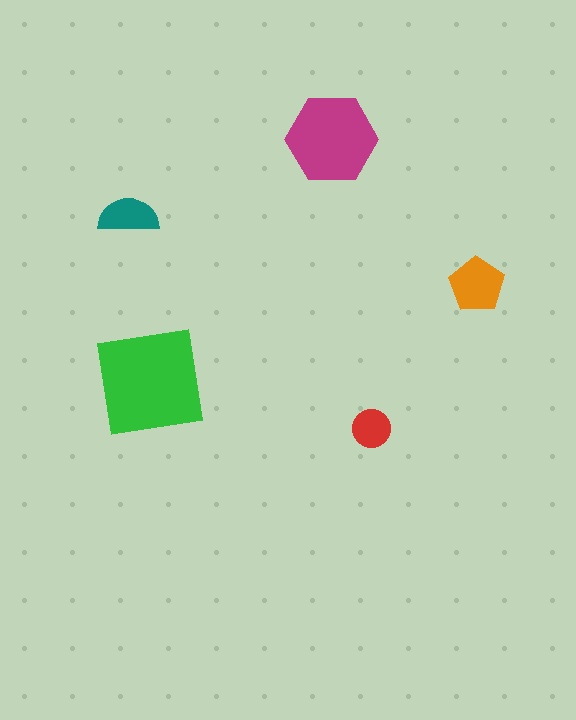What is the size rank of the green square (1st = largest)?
1st.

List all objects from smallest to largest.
The red circle, the teal semicircle, the orange pentagon, the magenta hexagon, the green square.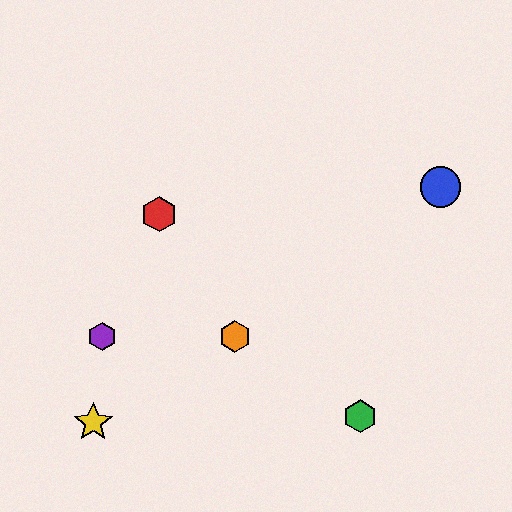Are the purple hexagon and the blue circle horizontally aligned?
No, the purple hexagon is at y≈336 and the blue circle is at y≈187.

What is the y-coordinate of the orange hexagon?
The orange hexagon is at y≈336.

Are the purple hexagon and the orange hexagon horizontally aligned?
Yes, both are at y≈336.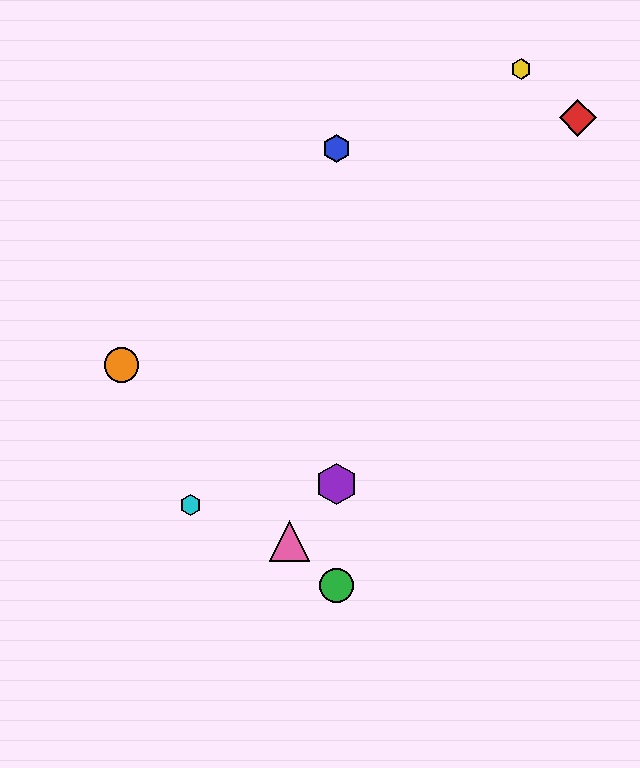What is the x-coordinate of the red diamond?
The red diamond is at x≈578.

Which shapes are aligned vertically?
The blue hexagon, the green circle, the purple hexagon are aligned vertically.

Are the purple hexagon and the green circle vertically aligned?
Yes, both are at x≈336.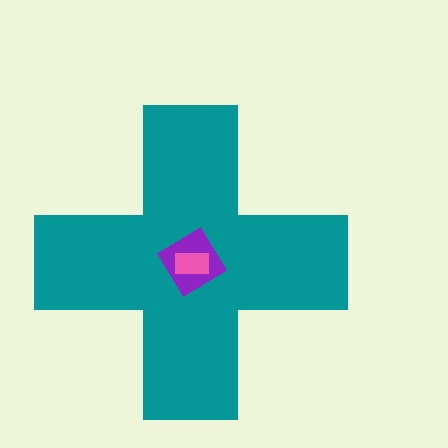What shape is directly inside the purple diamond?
The pink rectangle.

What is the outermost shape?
The teal cross.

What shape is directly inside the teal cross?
The purple diamond.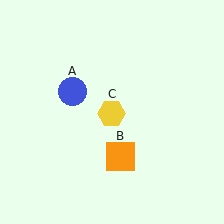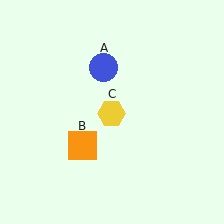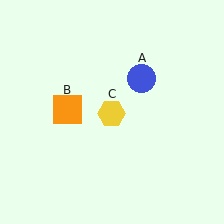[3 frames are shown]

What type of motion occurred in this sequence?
The blue circle (object A), orange square (object B) rotated clockwise around the center of the scene.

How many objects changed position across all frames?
2 objects changed position: blue circle (object A), orange square (object B).